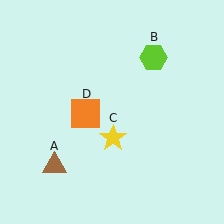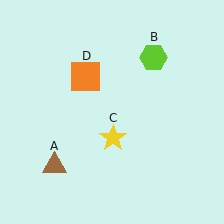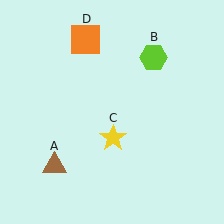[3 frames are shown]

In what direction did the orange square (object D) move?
The orange square (object D) moved up.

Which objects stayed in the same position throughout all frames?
Brown triangle (object A) and lime hexagon (object B) and yellow star (object C) remained stationary.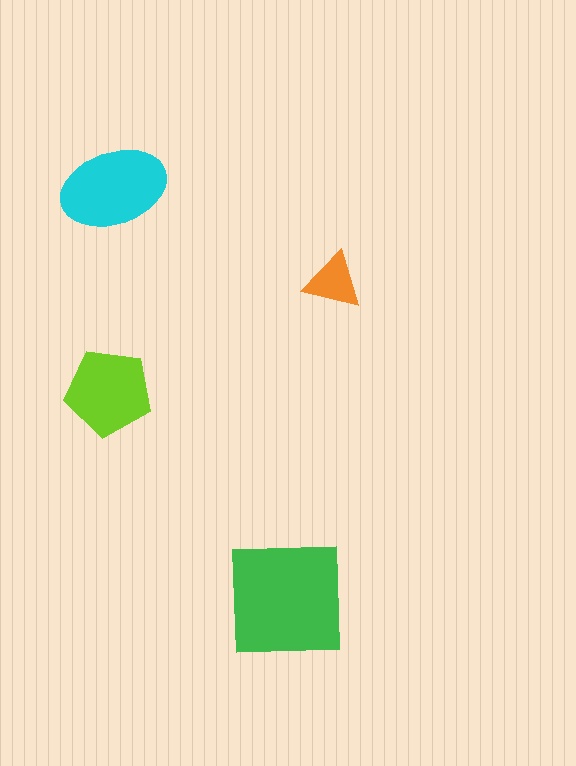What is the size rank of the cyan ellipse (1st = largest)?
2nd.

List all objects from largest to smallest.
The green square, the cyan ellipse, the lime pentagon, the orange triangle.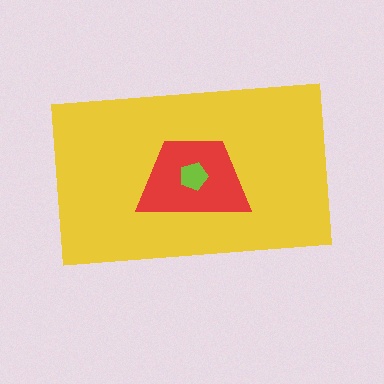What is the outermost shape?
The yellow rectangle.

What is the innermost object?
The lime pentagon.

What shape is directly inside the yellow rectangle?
The red trapezoid.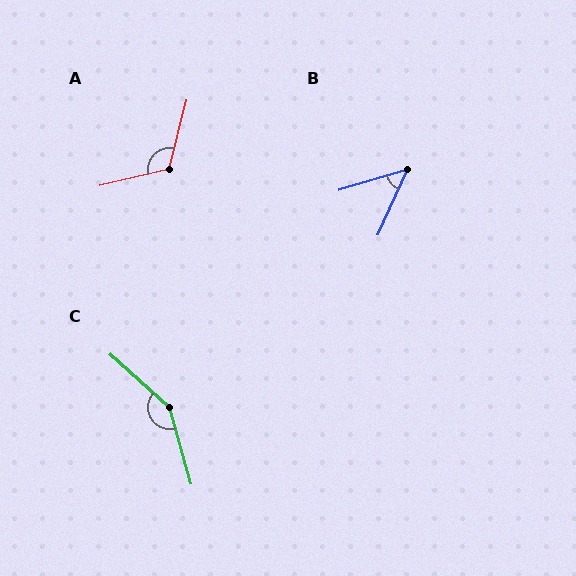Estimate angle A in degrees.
Approximately 117 degrees.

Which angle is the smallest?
B, at approximately 49 degrees.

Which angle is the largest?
C, at approximately 147 degrees.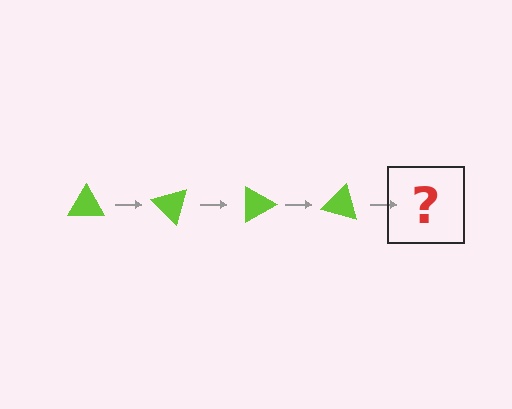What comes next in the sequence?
The next element should be a lime triangle rotated 180 degrees.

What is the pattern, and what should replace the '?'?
The pattern is that the triangle rotates 45 degrees each step. The '?' should be a lime triangle rotated 180 degrees.